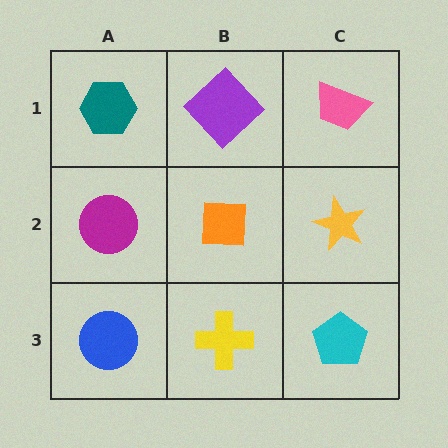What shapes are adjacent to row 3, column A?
A magenta circle (row 2, column A), a yellow cross (row 3, column B).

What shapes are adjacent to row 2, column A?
A teal hexagon (row 1, column A), a blue circle (row 3, column A), an orange square (row 2, column B).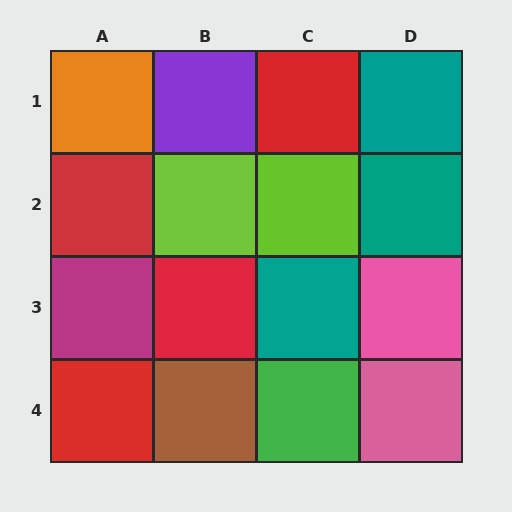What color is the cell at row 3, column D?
Pink.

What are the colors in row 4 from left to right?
Red, brown, green, pink.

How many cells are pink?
2 cells are pink.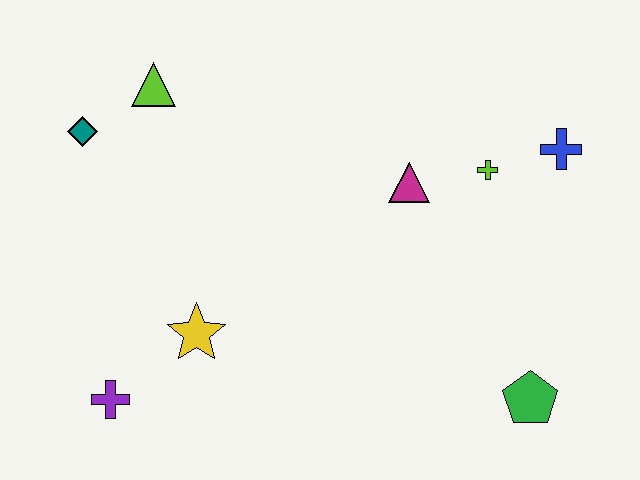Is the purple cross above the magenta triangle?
No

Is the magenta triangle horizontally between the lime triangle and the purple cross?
No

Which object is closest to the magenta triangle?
The lime cross is closest to the magenta triangle.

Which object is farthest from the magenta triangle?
The purple cross is farthest from the magenta triangle.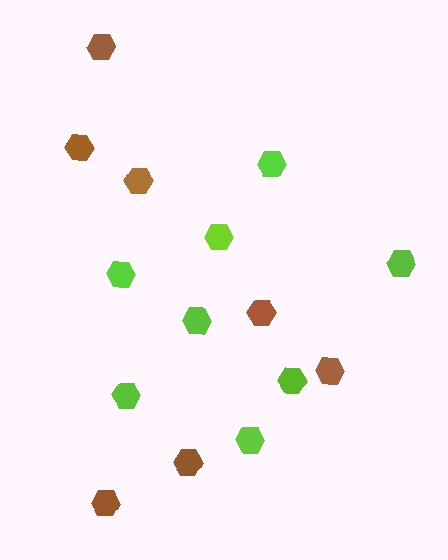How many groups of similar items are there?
There are 2 groups: one group of lime hexagons (8) and one group of brown hexagons (7).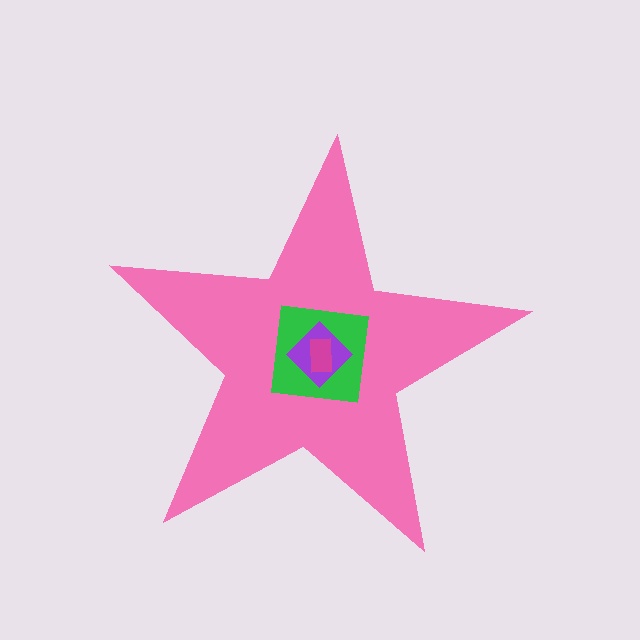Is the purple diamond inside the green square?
Yes.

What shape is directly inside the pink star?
The green square.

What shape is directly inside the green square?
The purple diamond.